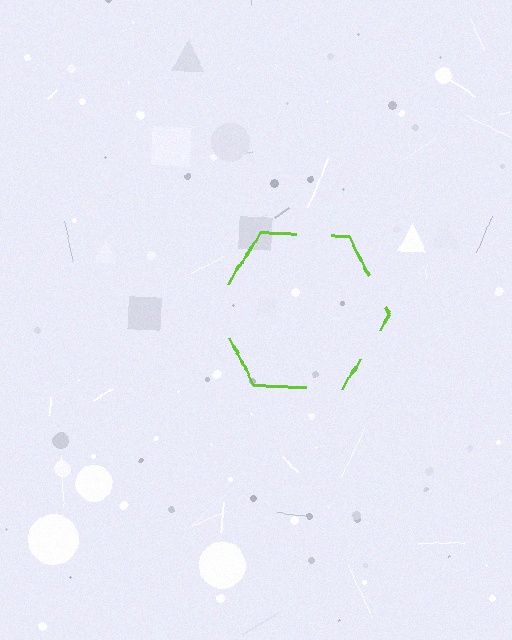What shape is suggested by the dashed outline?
The dashed outline suggests a hexagon.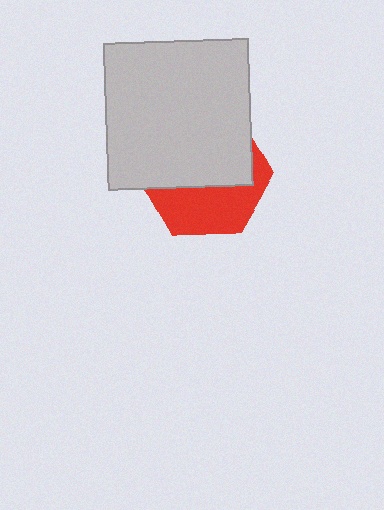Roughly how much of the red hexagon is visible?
A small part of it is visible (roughly 42%).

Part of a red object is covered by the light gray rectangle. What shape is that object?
It is a hexagon.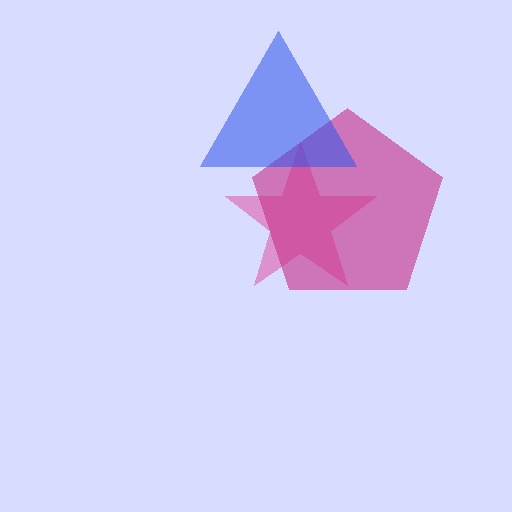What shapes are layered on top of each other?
The layered shapes are: a pink star, a magenta pentagon, a blue triangle.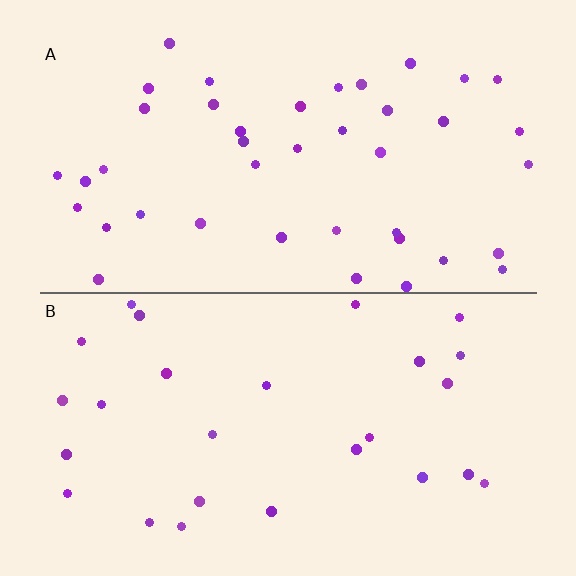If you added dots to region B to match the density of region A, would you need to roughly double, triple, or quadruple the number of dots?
Approximately double.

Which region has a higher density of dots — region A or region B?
A (the top).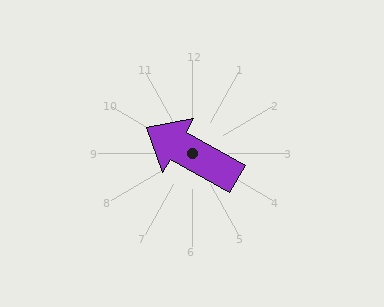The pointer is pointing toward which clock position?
Roughly 10 o'clock.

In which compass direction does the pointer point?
Northwest.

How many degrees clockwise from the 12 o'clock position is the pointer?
Approximately 300 degrees.